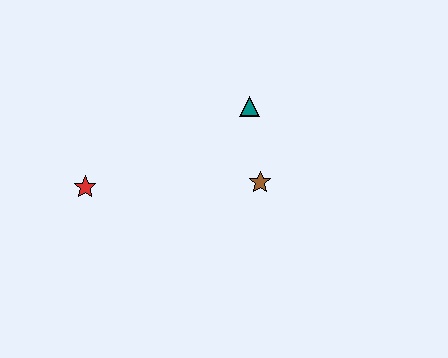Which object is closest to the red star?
The brown star is closest to the red star.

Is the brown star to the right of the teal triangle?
Yes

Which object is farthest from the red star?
The teal triangle is farthest from the red star.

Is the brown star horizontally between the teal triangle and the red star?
No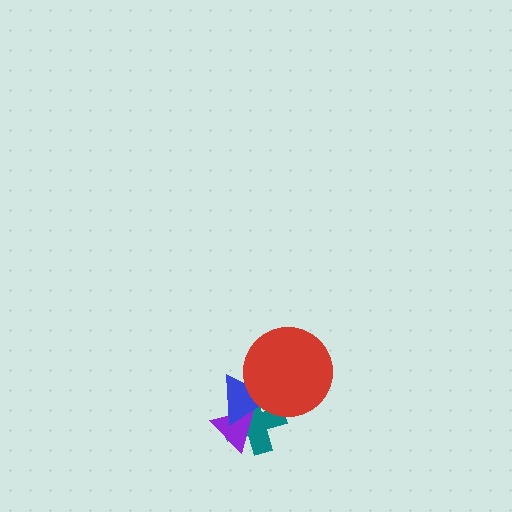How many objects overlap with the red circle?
2 objects overlap with the red circle.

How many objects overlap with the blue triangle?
3 objects overlap with the blue triangle.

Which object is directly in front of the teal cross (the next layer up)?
The purple triangle is directly in front of the teal cross.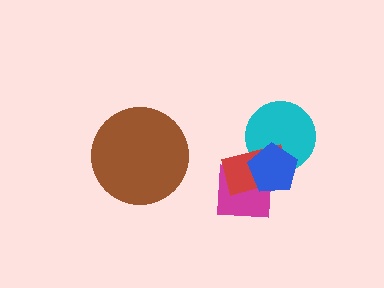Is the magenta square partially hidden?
Yes, it is partially covered by another shape.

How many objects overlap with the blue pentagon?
3 objects overlap with the blue pentagon.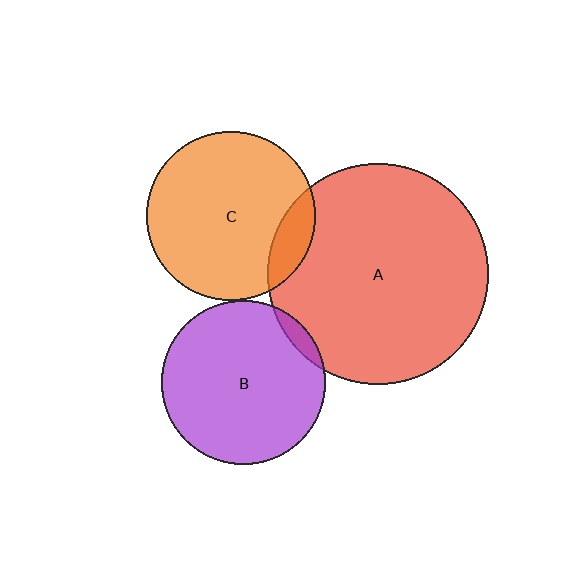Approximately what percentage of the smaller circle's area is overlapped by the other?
Approximately 5%.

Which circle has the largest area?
Circle A (red).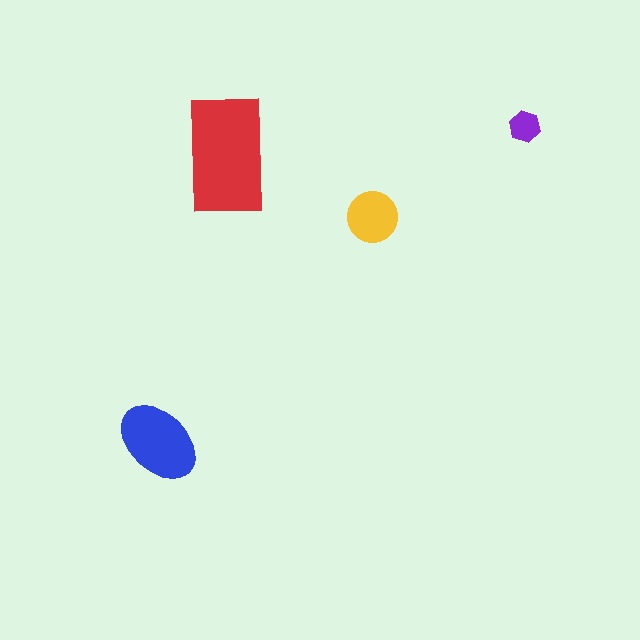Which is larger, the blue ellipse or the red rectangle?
The red rectangle.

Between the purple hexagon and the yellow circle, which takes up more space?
The yellow circle.